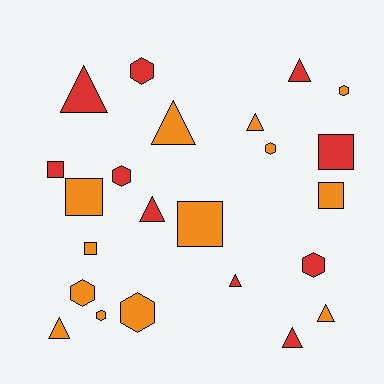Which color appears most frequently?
Orange, with 13 objects.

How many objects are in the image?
There are 23 objects.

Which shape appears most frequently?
Triangle, with 9 objects.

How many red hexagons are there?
There are 3 red hexagons.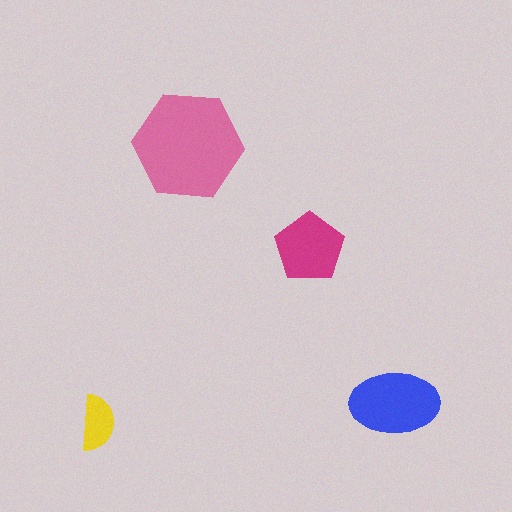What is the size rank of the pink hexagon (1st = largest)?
1st.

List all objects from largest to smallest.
The pink hexagon, the blue ellipse, the magenta pentagon, the yellow semicircle.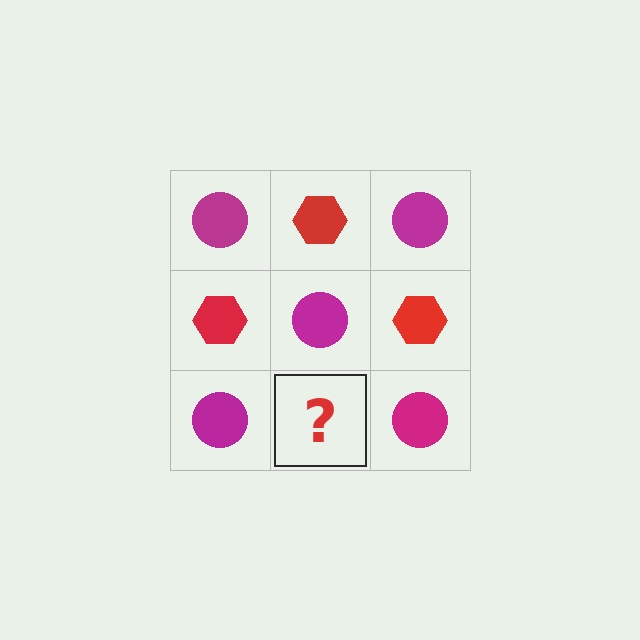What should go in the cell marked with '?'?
The missing cell should contain a red hexagon.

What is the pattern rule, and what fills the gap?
The rule is that it alternates magenta circle and red hexagon in a checkerboard pattern. The gap should be filled with a red hexagon.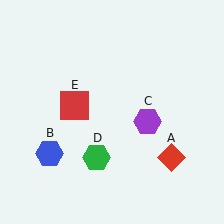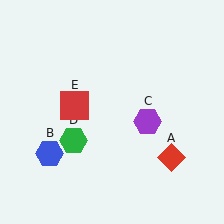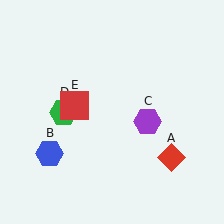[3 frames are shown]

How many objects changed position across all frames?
1 object changed position: green hexagon (object D).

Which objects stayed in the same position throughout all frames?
Red diamond (object A) and blue hexagon (object B) and purple hexagon (object C) and red square (object E) remained stationary.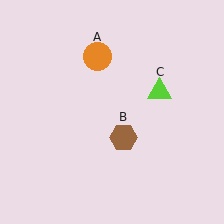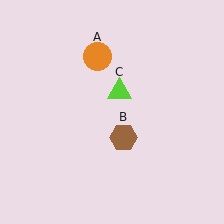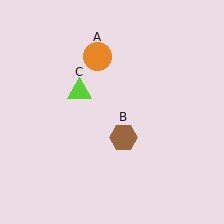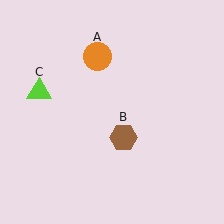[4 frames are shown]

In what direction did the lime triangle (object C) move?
The lime triangle (object C) moved left.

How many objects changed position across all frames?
1 object changed position: lime triangle (object C).